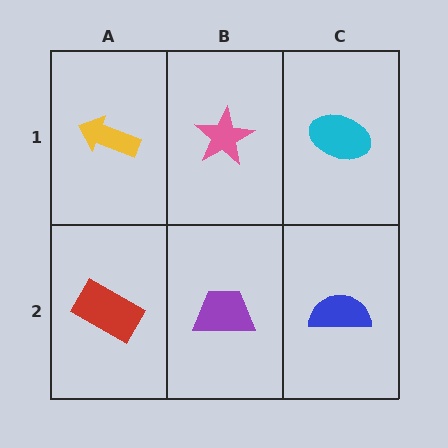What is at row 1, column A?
A yellow arrow.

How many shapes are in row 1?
3 shapes.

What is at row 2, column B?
A purple trapezoid.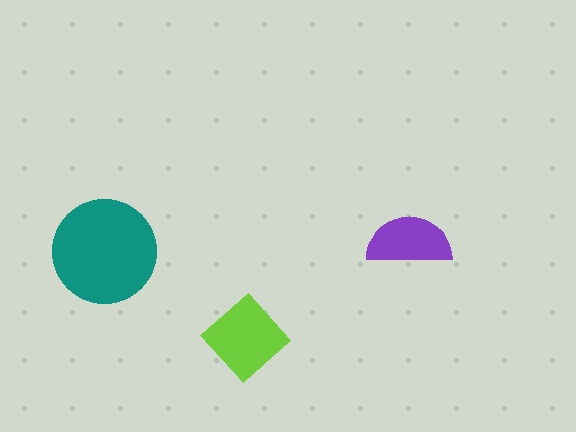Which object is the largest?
The teal circle.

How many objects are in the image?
There are 3 objects in the image.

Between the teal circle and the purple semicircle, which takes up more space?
The teal circle.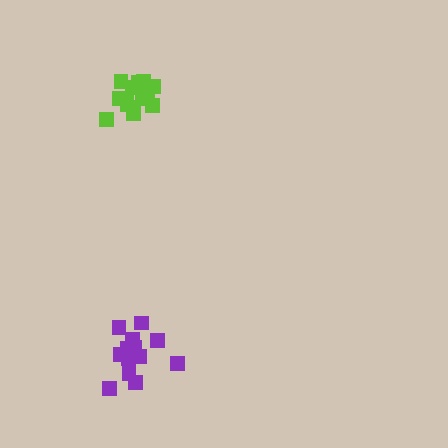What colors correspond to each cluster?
The clusters are colored: purple, lime.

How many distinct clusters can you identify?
There are 2 distinct clusters.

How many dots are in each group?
Group 1: 13 dots, Group 2: 17 dots (30 total).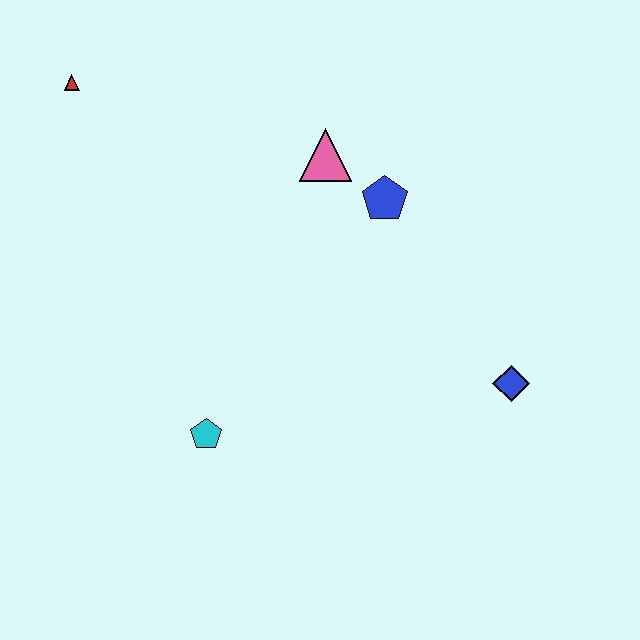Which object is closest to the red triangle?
The pink triangle is closest to the red triangle.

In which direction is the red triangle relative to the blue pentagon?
The red triangle is to the left of the blue pentagon.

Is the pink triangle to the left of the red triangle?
No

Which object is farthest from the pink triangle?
The cyan pentagon is farthest from the pink triangle.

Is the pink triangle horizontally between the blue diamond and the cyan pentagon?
Yes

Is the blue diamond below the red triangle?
Yes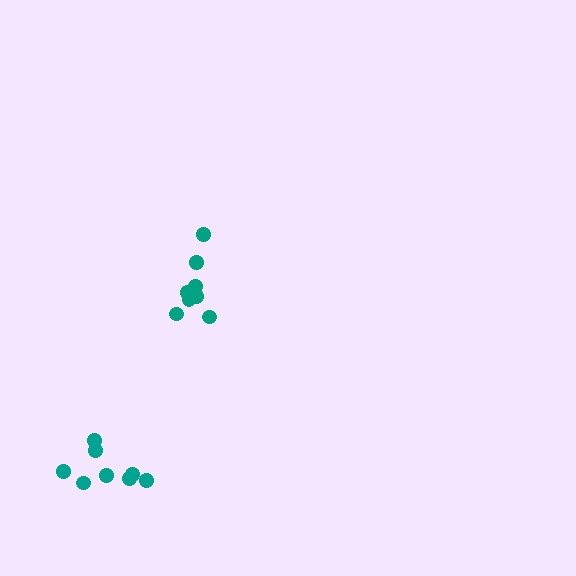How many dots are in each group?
Group 1: 8 dots, Group 2: 9 dots (17 total).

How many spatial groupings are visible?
There are 2 spatial groupings.